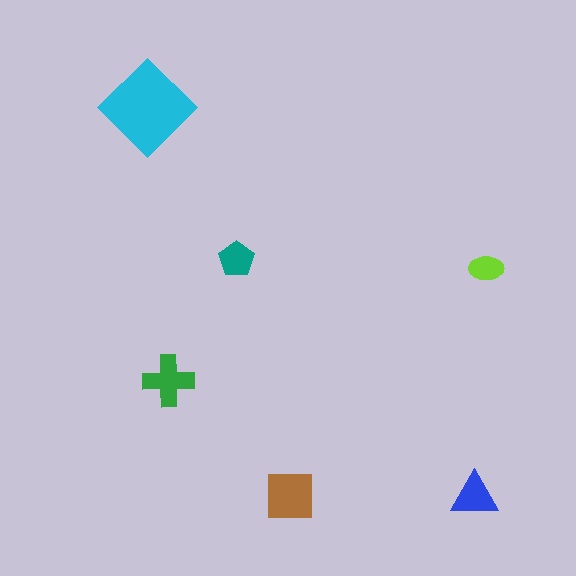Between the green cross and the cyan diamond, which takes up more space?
The cyan diamond.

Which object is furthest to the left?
The cyan diamond is leftmost.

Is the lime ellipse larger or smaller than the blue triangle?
Smaller.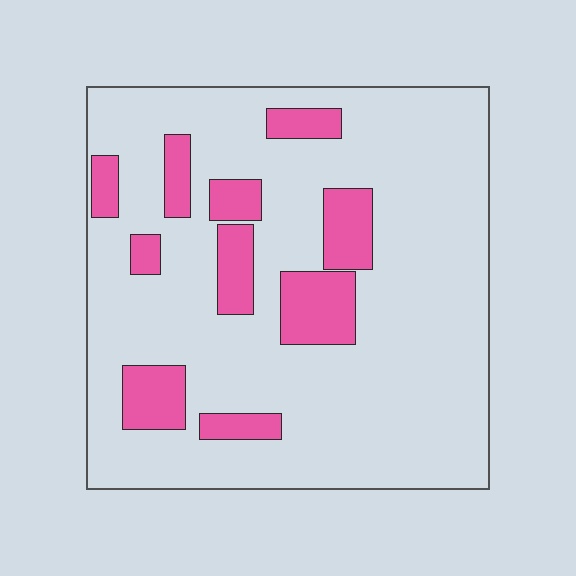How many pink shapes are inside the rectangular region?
10.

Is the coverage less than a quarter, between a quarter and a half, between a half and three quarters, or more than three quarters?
Less than a quarter.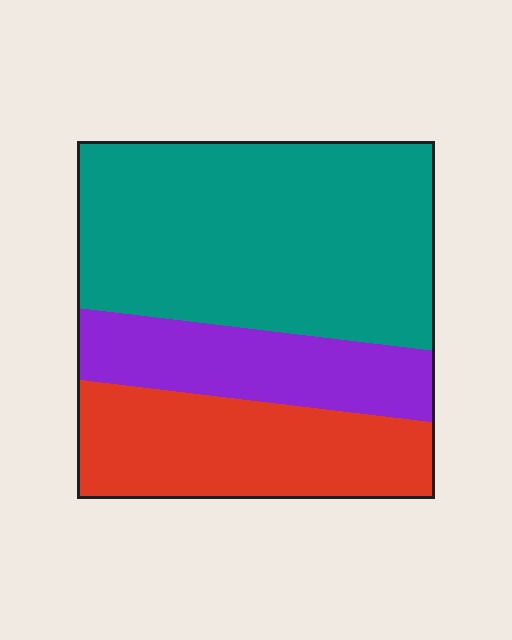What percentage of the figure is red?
Red covers 27% of the figure.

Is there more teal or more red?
Teal.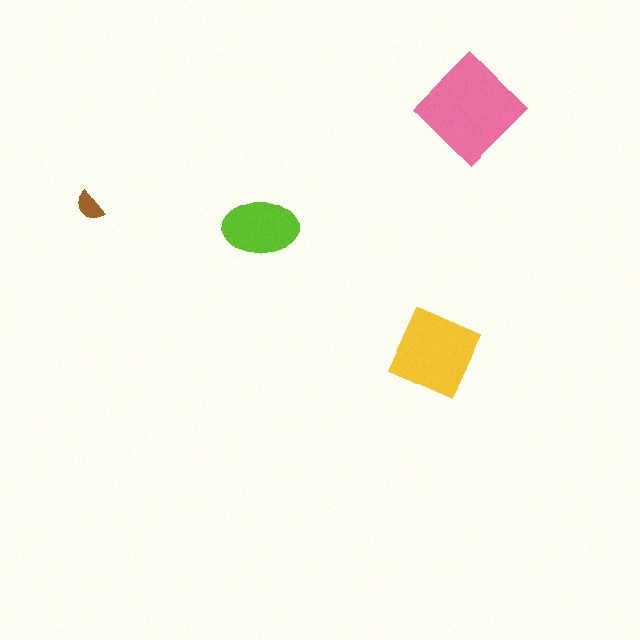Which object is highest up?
The pink diamond is topmost.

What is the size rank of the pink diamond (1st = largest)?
1st.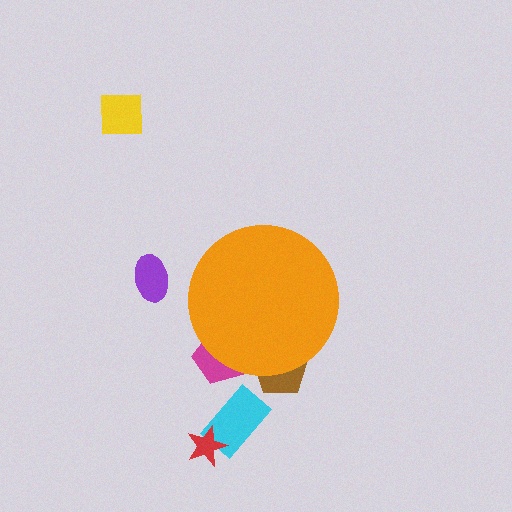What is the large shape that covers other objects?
An orange circle.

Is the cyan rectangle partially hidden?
No, the cyan rectangle is fully visible.